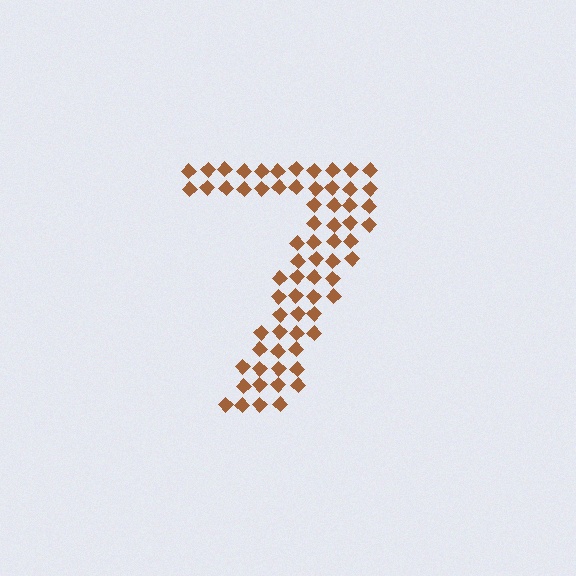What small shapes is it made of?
It is made of small diamonds.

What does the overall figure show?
The overall figure shows the digit 7.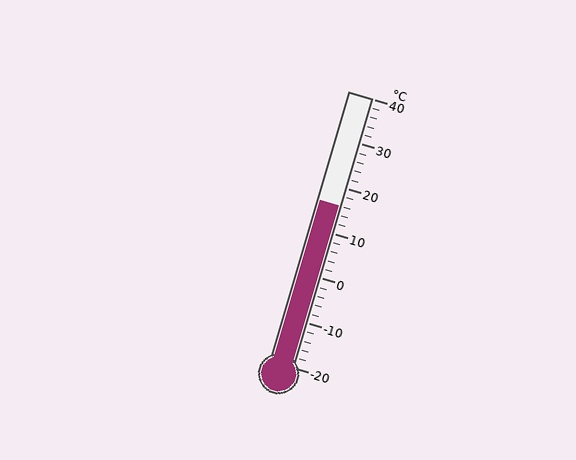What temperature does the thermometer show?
The thermometer shows approximately 16°C.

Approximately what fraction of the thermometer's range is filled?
The thermometer is filled to approximately 60% of its range.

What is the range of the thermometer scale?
The thermometer scale ranges from -20°C to 40°C.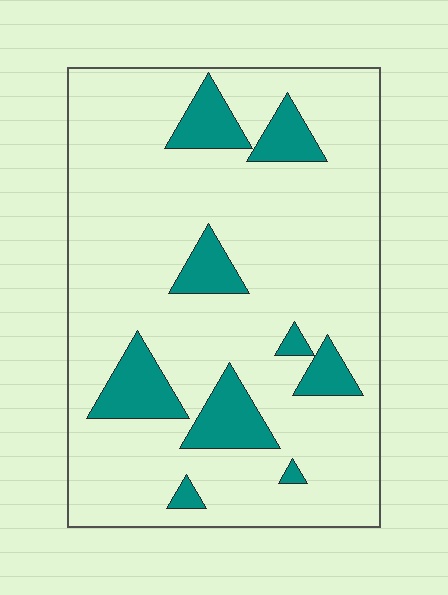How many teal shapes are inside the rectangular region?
9.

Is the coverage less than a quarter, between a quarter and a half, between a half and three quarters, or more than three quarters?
Less than a quarter.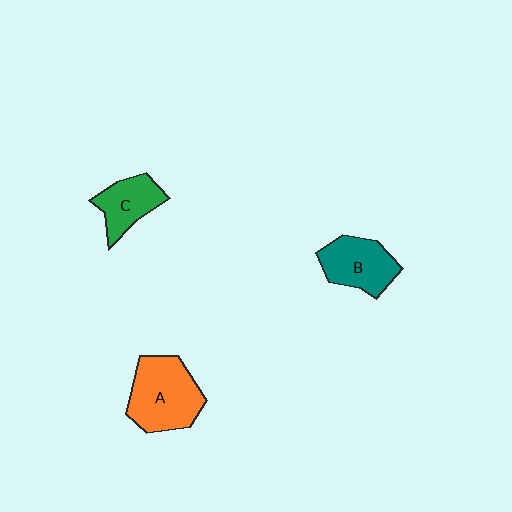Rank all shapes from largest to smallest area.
From largest to smallest: A (orange), B (teal), C (green).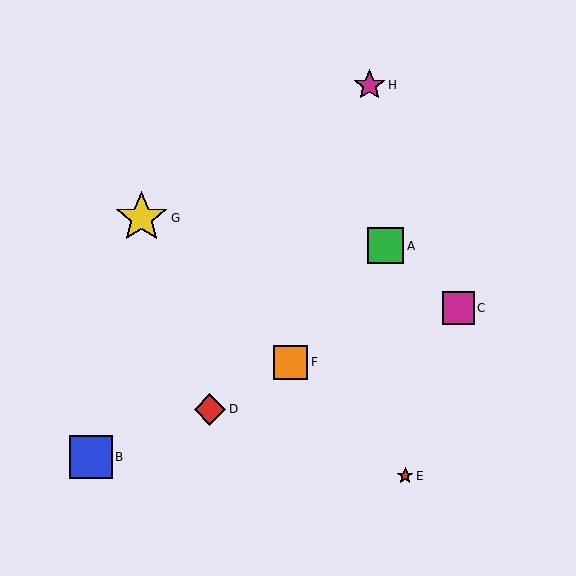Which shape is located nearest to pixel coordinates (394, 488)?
The red star (labeled E) at (405, 476) is nearest to that location.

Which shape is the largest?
The yellow star (labeled G) is the largest.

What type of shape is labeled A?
Shape A is a green square.